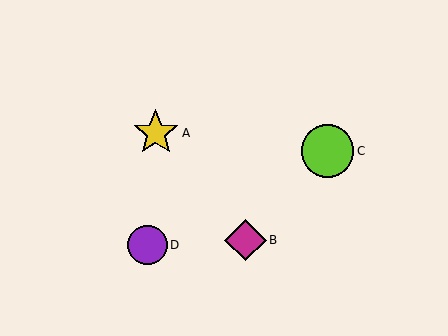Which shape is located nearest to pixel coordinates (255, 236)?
The magenta diamond (labeled B) at (245, 240) is nearest to that location.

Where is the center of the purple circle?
The center of the purple circle is at (147, 245).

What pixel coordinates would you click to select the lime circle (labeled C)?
Click at (327, 151) to select the lime circle C.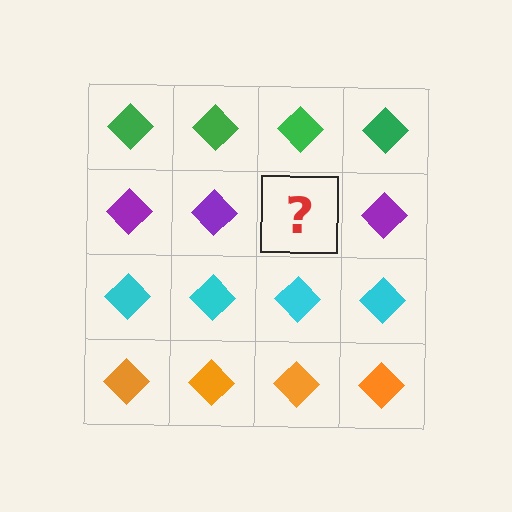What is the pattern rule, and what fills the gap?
The rule is that each row has a consistent color. The gap should be filled with a purple diamond.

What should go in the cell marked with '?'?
The missing cell should contain a purple diamond.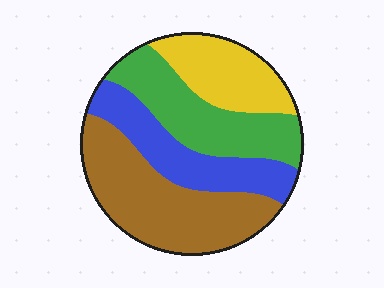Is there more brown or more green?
Brown.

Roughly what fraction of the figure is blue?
Blue takes up about one fifth (1/5) of the figure.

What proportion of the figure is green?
Green takes up about one quarter (1/4) of the figure.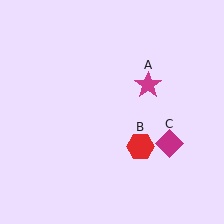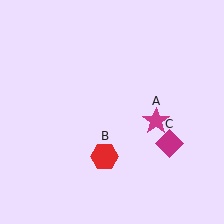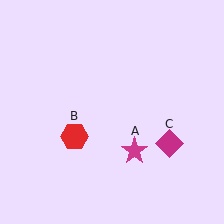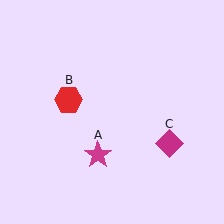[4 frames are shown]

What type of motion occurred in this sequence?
The magenta star (object A), red hexagon (object B) rotated clockwise around the center of the scene.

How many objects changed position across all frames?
2 objects changed position: magenta star (object A), red hexagon (object B).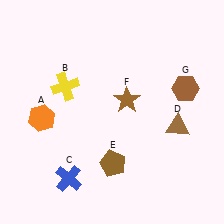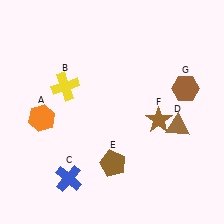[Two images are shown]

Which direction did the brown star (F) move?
The brown star (F) moved right.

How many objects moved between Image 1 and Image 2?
1 object moved between the two images.